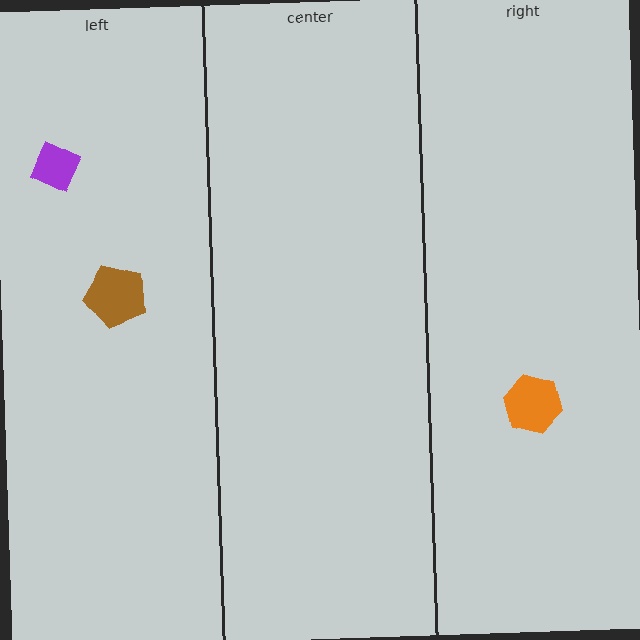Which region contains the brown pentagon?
The left region.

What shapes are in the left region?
The purple diamond, the brown pentagon.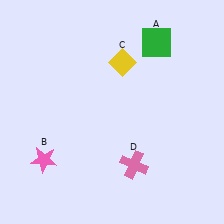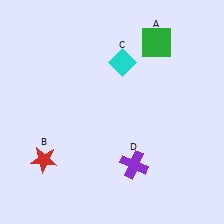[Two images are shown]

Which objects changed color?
B changed from pink to red. C changed from yellow to cyan. D changed from pink to purple.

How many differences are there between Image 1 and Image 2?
There are 3 differences between the two images.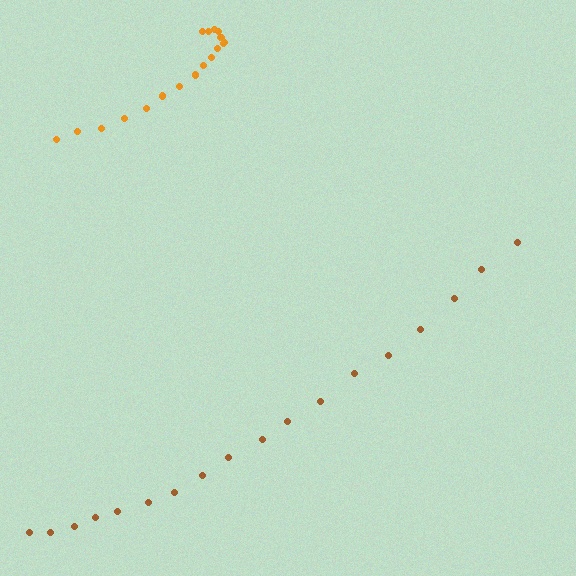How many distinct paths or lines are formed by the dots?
There are 2 distinct paths.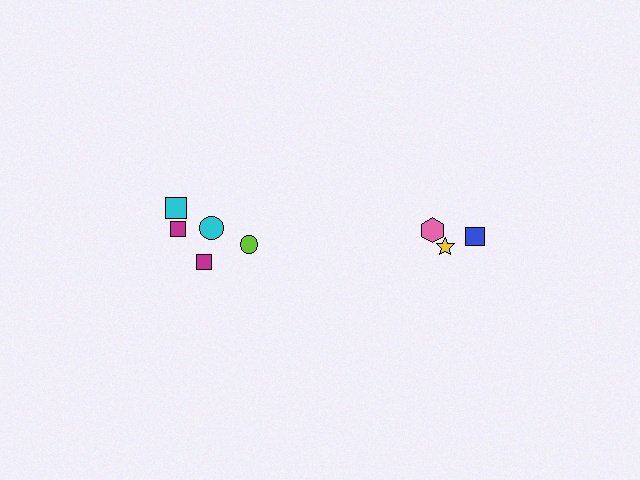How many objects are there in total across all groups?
There are 8 objects.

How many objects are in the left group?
There are 5 objects.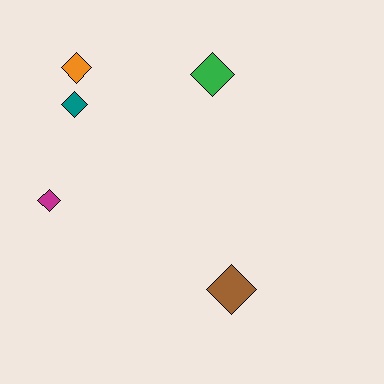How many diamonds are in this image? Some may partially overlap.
There are 5 diamonds.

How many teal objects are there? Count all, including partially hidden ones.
There is 1 teal object.